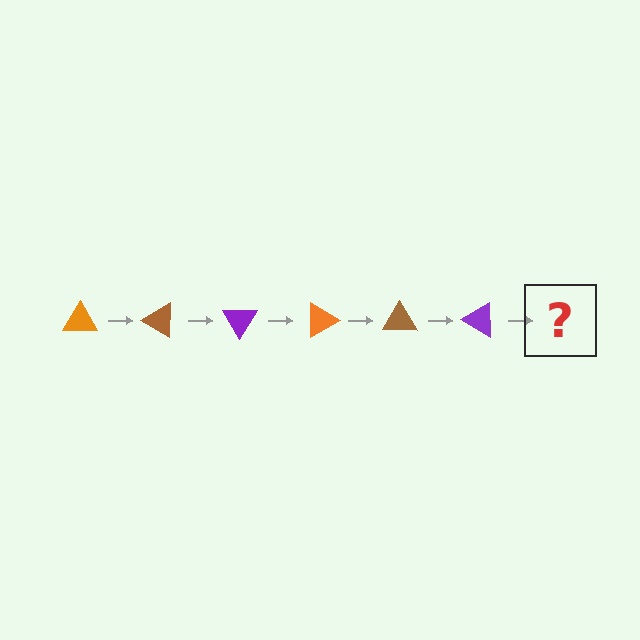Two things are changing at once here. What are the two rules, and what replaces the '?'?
The two rules are that it rotates 30 degrees each step and the color cycles through orange, brown, and purple. The '?' should be an orange triangle, rotated 180 degrees from the start.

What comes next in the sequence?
The next element should be an orange triangle, rotated 180 degrees from the start.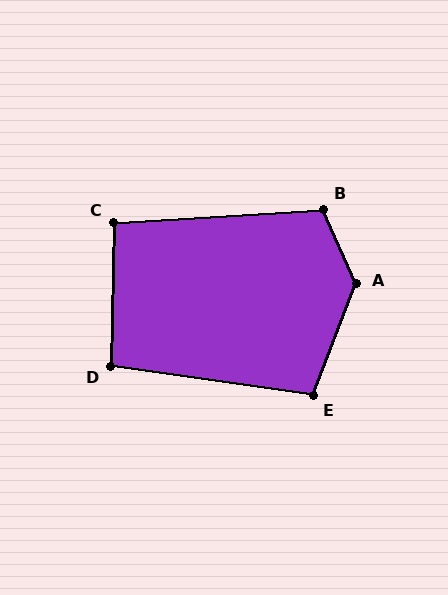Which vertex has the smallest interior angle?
C, at approximately 95 degrees.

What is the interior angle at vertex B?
Approximately 110 degrees (obtuse).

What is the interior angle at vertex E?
Approximately 103 degrees (obtuse).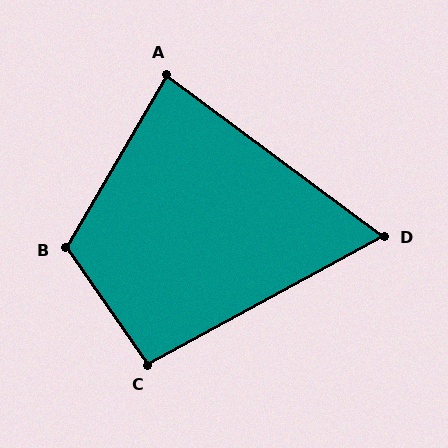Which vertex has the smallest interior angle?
D, at approximately 65 degrees.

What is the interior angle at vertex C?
Approximately 96 degrees (obtuse).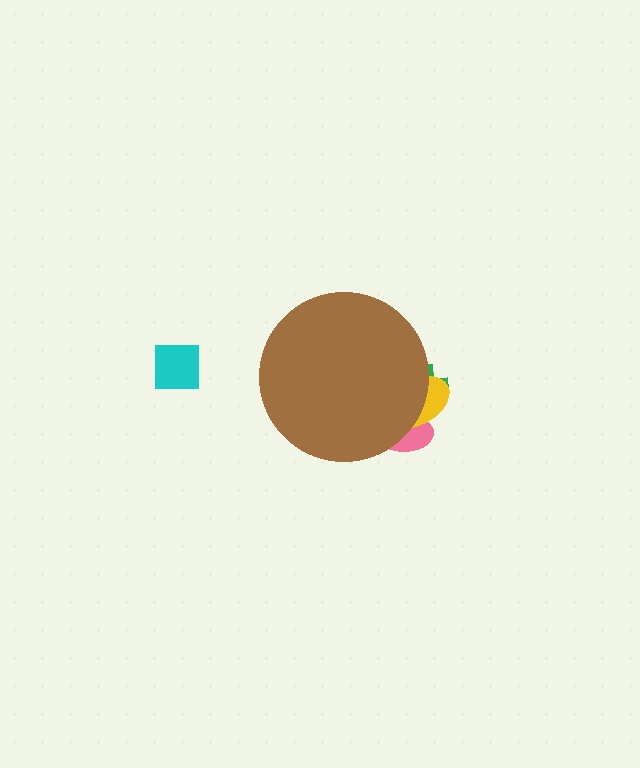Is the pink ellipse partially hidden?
Yes, the pink ellipse is partially hidden behind the brown circle.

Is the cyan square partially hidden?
No, the cyan square is fully visible.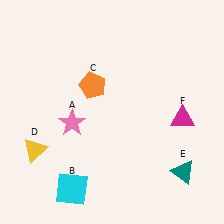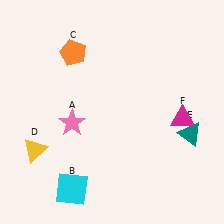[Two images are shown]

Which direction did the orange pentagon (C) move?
The orange pentagon (C) moved up.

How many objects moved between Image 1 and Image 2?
2 objects moved between the two images.